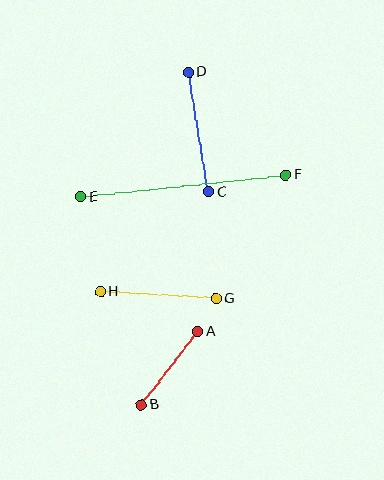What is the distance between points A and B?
The distance is approximately 93 pixels.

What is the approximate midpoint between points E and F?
The midpoint is at approximately (183, 186) pixels.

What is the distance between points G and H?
The distance is approximately 115 pixels.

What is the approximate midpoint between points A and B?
The midpoint is at approximately (170, 368) pixels.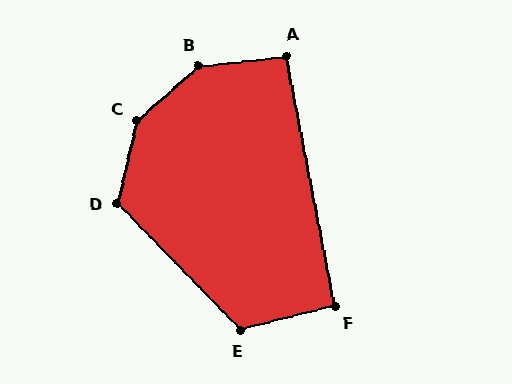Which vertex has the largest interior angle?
C, at approximately 145 degrees.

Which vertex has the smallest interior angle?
F, at approximately 93 degrees.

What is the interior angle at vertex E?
Approximately 120 degrees (obtuse).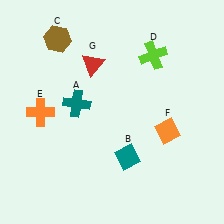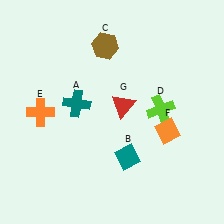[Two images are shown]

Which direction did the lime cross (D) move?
The lime cross (D) moved down.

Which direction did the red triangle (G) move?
The red triangle (G) moved down.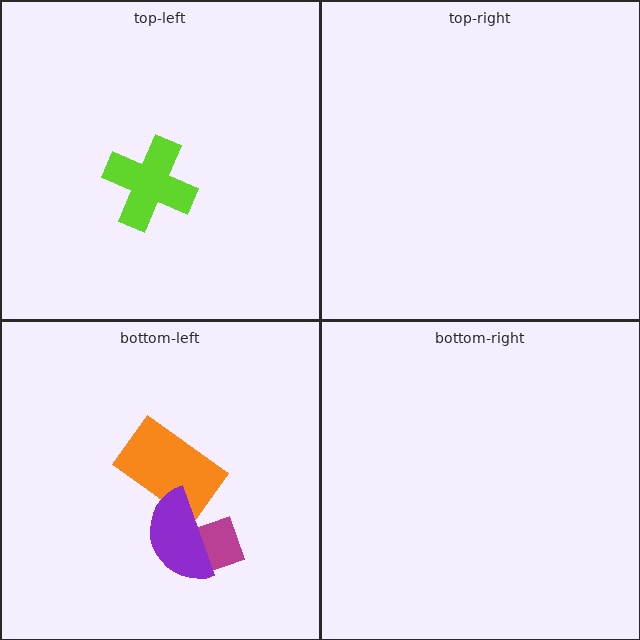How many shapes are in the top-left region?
1.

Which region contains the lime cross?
The top-left region.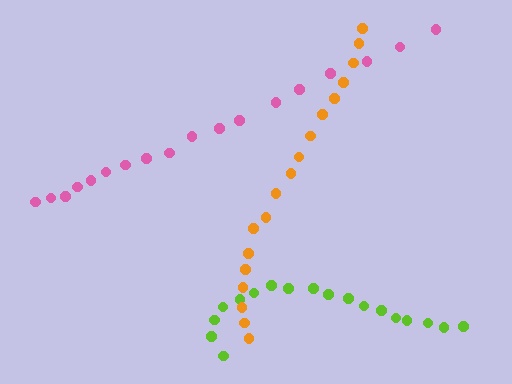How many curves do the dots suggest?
There are 3 distinct paths.